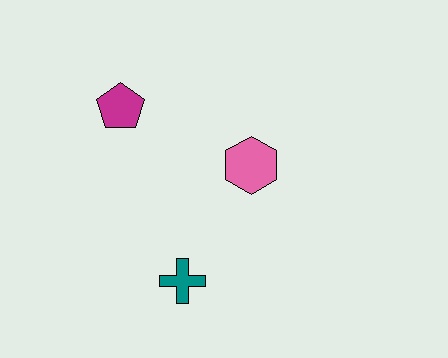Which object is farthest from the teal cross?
The magenta pentagon is farthest from the teal cross.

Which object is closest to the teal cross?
The pink hexagon is closest to the teal cross.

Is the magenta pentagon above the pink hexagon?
Yes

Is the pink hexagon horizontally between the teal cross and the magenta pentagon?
No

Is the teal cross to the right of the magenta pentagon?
Yes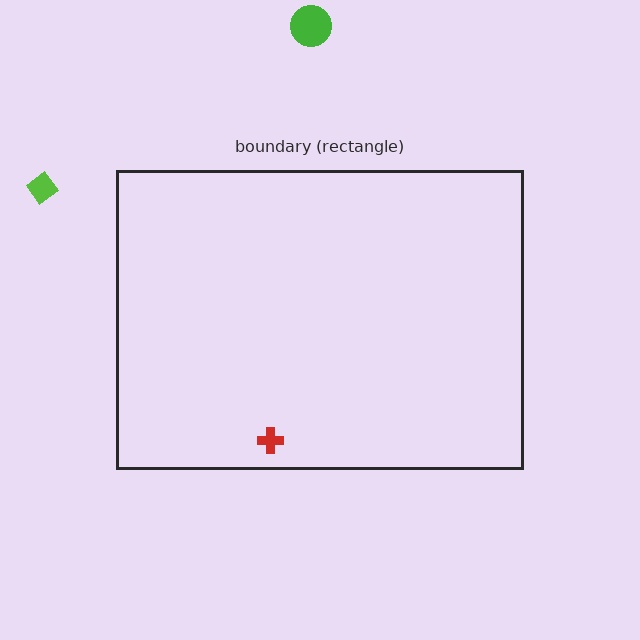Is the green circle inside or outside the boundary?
Outside.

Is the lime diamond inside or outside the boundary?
Outside.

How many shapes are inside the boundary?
1 inside, 2 outside.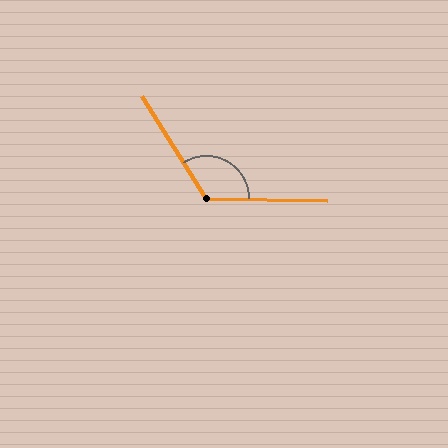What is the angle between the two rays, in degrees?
Approximately 123 degrees.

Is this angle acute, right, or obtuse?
It is obtuse.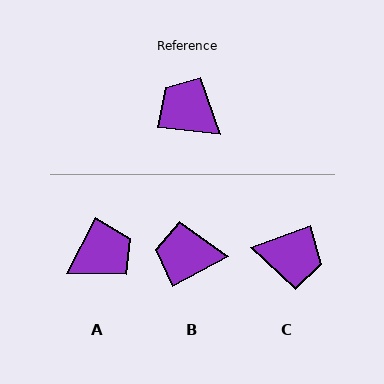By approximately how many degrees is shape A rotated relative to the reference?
Approximately 110 degrees clockwise.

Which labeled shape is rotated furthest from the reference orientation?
C, about 153 degrees away.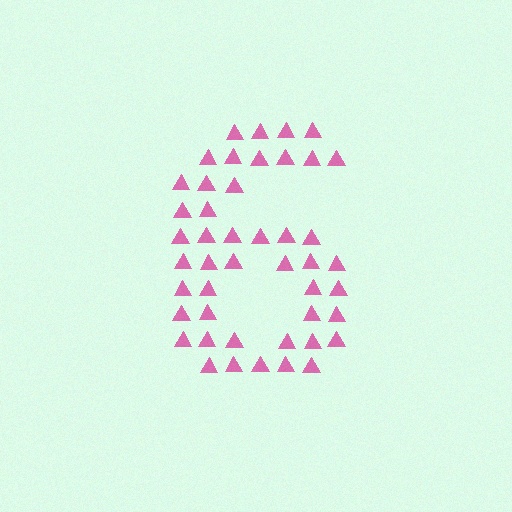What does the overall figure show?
The overall figure shows the digit 6.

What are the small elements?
The small elements are triangles.